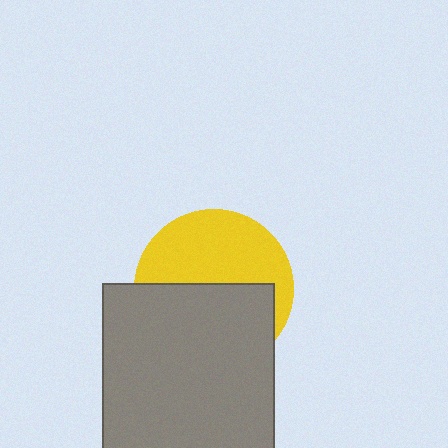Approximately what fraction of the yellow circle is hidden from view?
Roughly 51% of the yellow circle is hidden behind the gray square.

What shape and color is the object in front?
The object in front is a gray square.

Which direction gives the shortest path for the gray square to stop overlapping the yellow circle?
Moving down gives the shortest separation.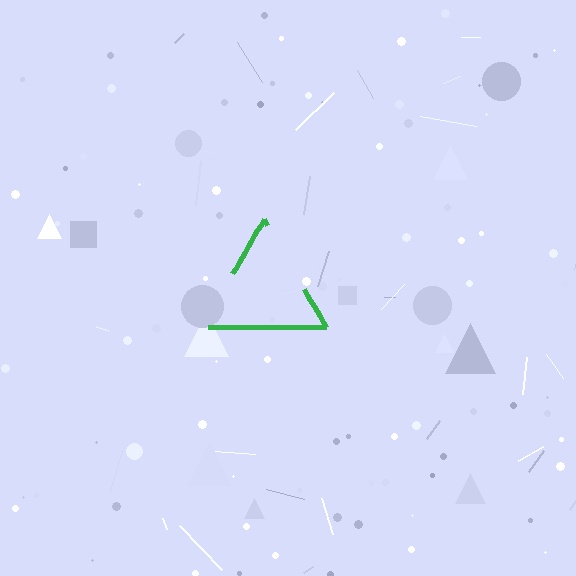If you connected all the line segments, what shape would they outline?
They would outline a triangle.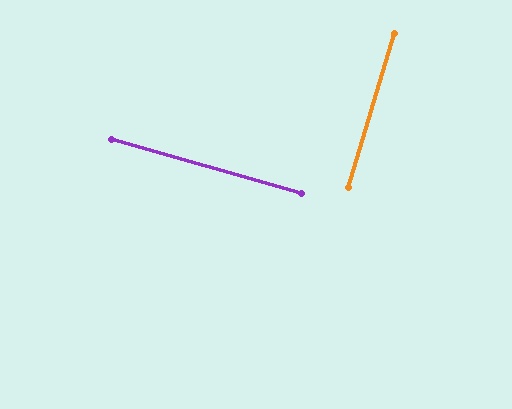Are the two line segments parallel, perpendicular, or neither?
Perpendicular — they meet at approximately 89°.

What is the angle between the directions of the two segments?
Approximately 89 degrees.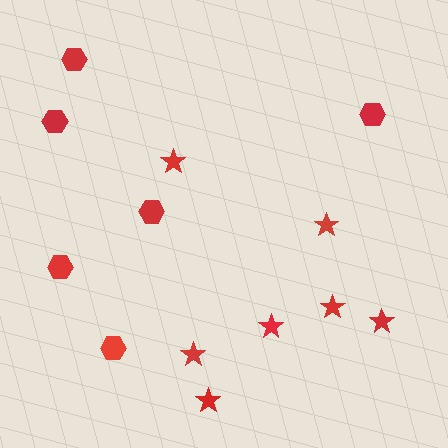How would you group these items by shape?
There are 2 groups: one group of hexagons (6) and one group of stars (7).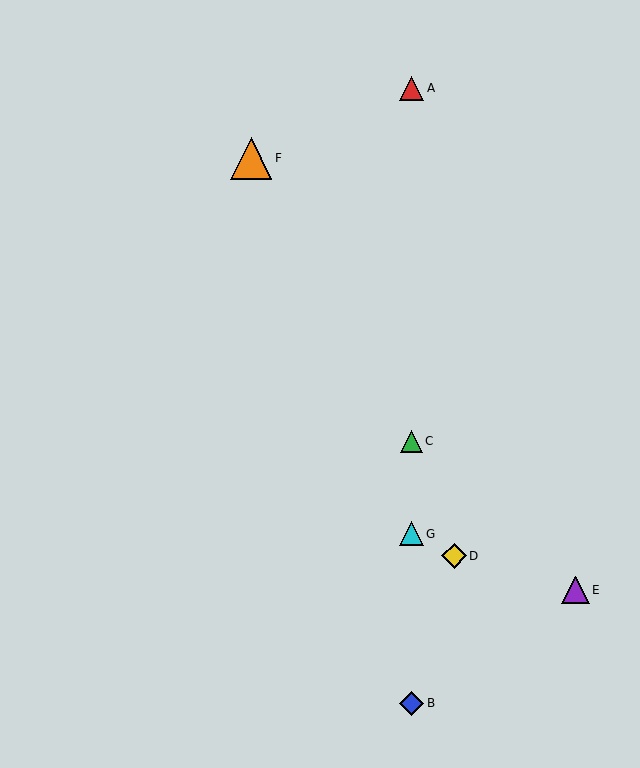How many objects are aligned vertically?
4 objects (A, B, C, G) are aligned vertically.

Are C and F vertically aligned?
No, C is at x≈411 and F is at x≈251.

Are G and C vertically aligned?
Yes, both are at x≈411.